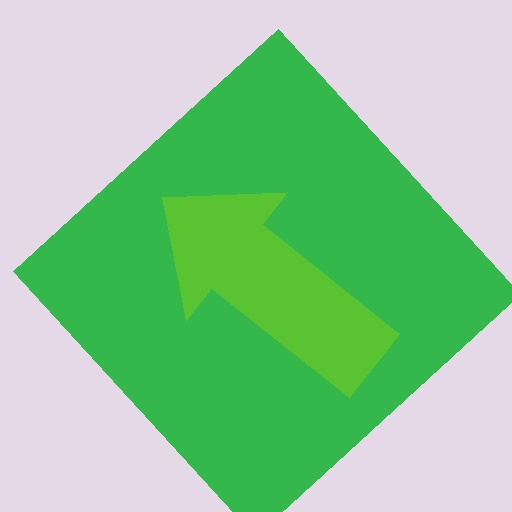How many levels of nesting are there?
2.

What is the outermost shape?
The green diamond.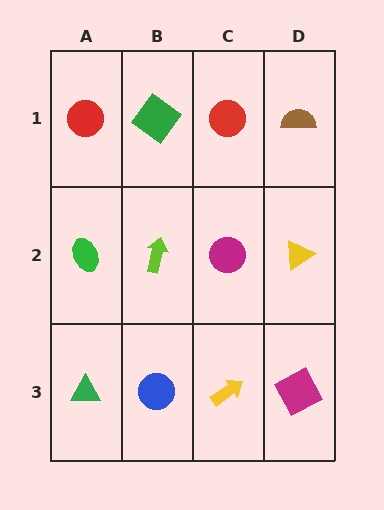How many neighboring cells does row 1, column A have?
2.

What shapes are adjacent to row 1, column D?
A yellow triangle (row 2, column D), a red circle (row 1, column C).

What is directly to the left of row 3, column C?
A blue circle.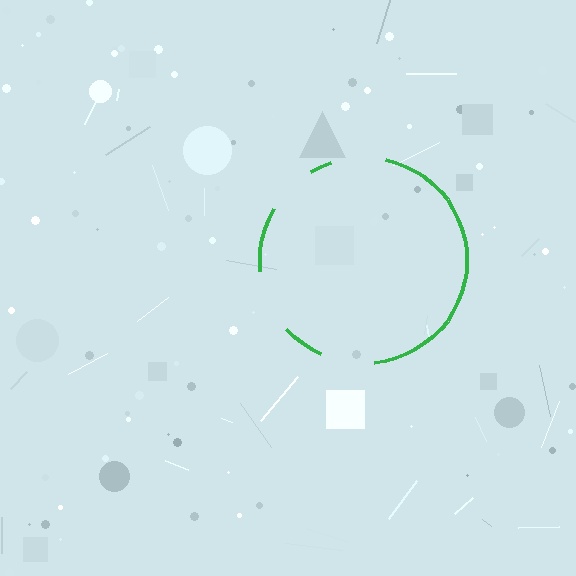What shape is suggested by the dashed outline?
The dashed outline suggests a circle.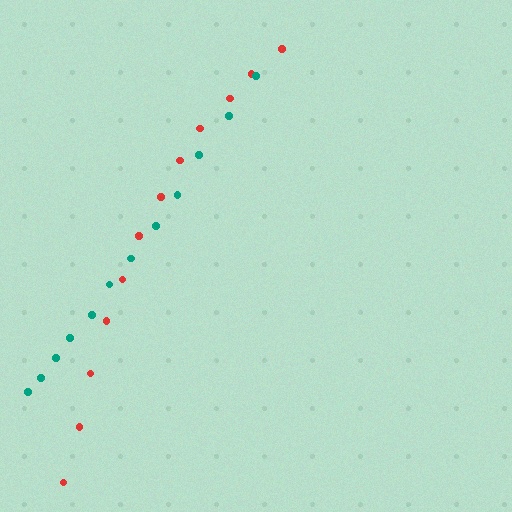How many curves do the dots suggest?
There are 2 distinct paths.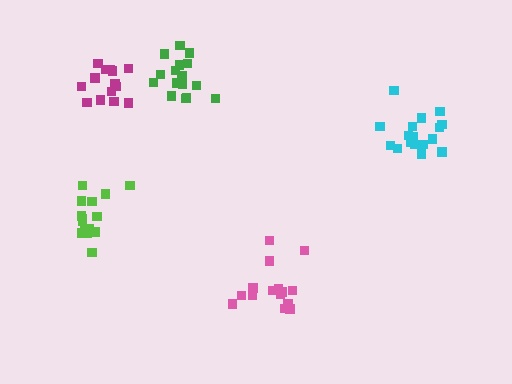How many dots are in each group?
Group 1: 15 dots, Group 2: 16 dots, Group 3: 17 dots, Group 4: 15 dots, Group 5: 14 dots (77 total).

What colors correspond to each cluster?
The clusters are colored: lime, green, cyan, pink, magenta.